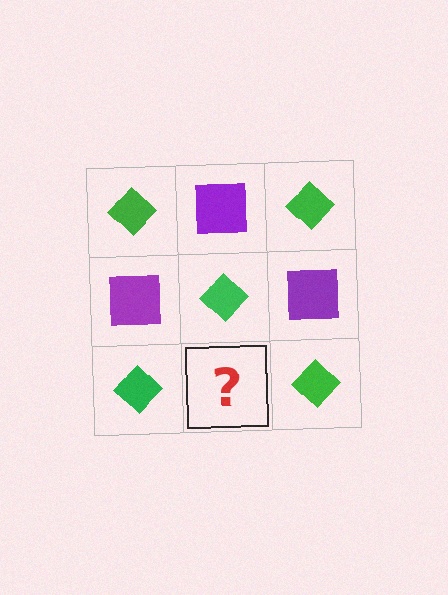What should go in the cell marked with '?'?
The missing cell should contain a purple square.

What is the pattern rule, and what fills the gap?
The rule is that it alternates green diamond and purple square in a checkerboard pattern. The gap should be filled with a purple square.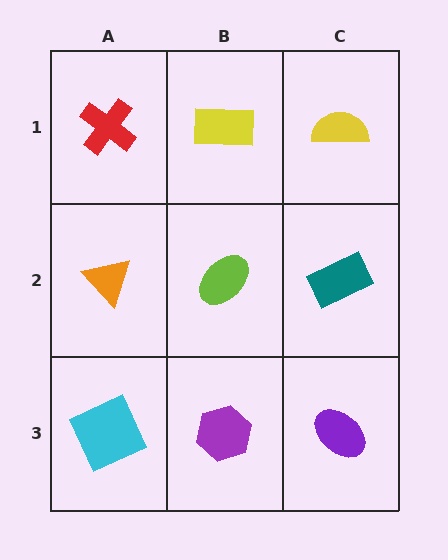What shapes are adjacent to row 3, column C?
A teal rectangle (row 2, column C), a purple hexagon (row 3, column B).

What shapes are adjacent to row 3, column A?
An orange triangle (row 2, column A), a purple hexagon (row 3, column B).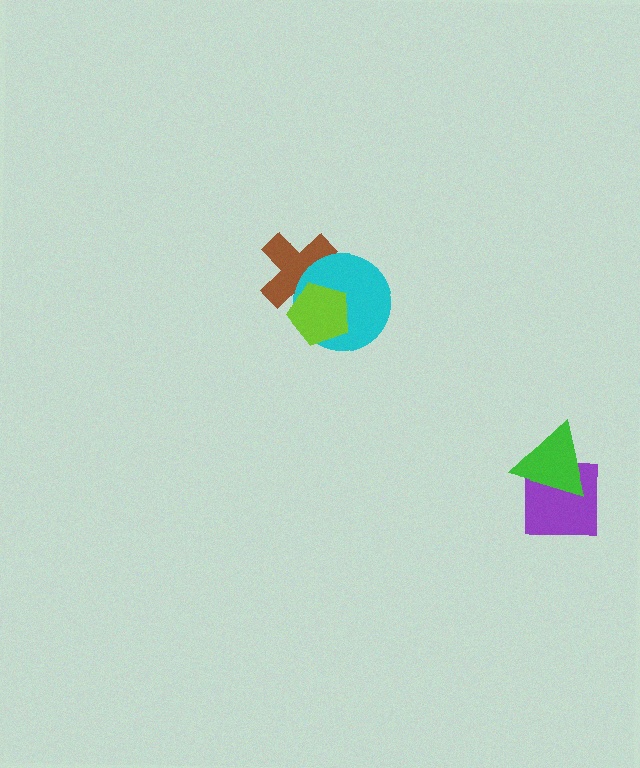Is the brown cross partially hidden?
Yes, it is partially covered by another shape.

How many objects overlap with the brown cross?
2 objects overlap with the brown cross.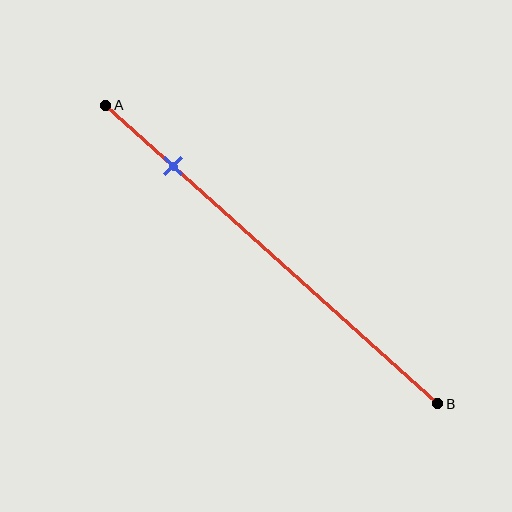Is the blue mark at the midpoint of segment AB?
No, the mark is at about 20% from A, not at the 50% midpoint.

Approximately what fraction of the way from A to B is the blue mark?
The blue mark is approximately 20% of the way from A to B.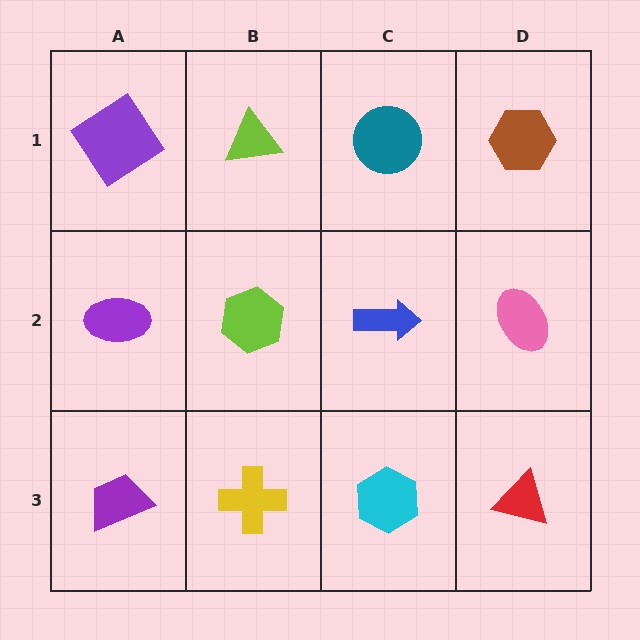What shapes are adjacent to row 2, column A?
A purple diamond (row 1, column A), a purple trapezoid (row 3, column A), a lime hexagon (row 2, column B).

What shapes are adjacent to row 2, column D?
A brown hexagon (row 1, column D), a red triangle (row 3, column D), a blue arrow (row 2, column C).